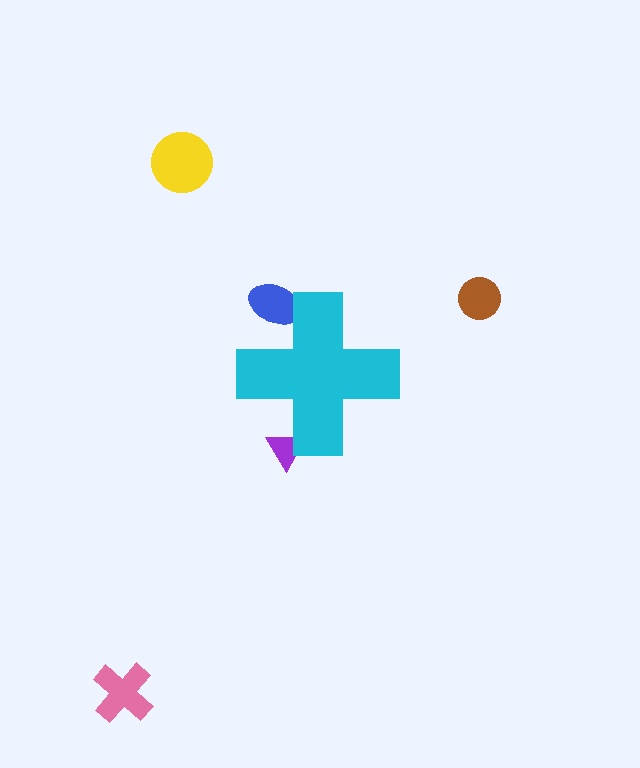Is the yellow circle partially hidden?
No, the yellow circle is fully visible.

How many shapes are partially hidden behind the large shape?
2 shapes are partially hidden.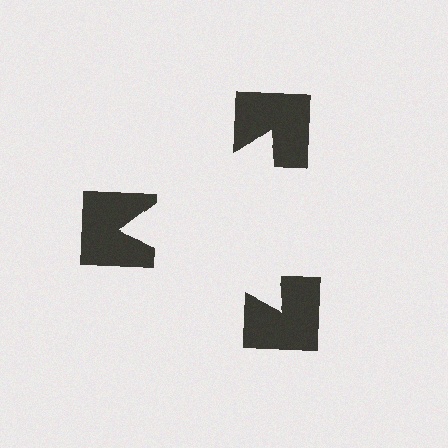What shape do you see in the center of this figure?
An illusory triangle — its edges are inferred from the aligned wedge cuts in the notched squares, not physically drawn.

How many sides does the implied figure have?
3 sides.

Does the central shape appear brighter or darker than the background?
It typically appears slightly brighter than the background, even though no actual brightness change is drawn.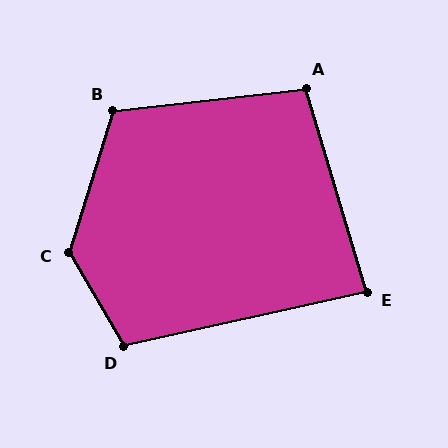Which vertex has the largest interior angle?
C, at approximately 132 degrees.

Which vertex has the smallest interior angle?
E, at approximately 86 degrees.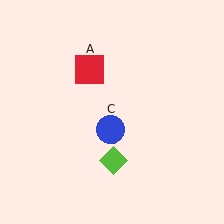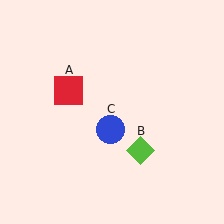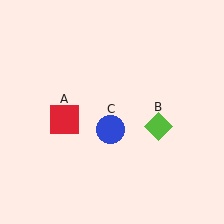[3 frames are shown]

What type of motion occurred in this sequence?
The red square (object A), lime diamond (object B) rotated counterclockwise around the center of the scene.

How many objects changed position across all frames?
2 objects changed position: red square (object A), lime diamond (object B).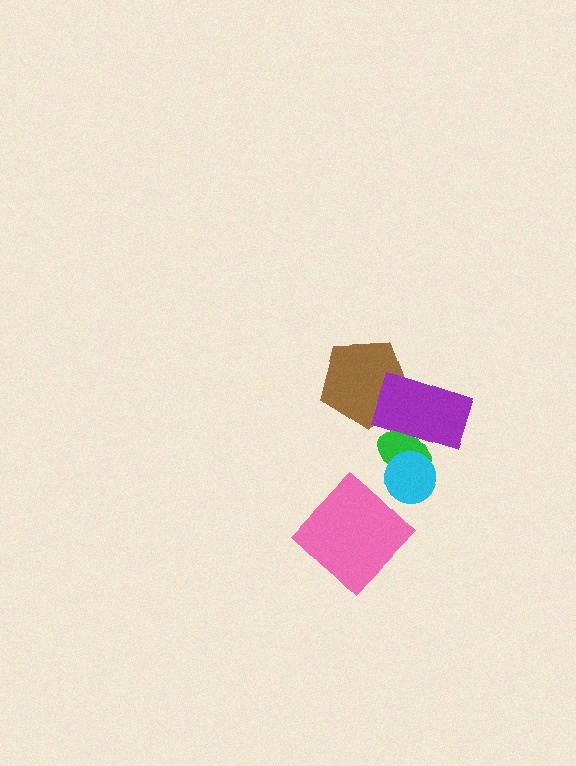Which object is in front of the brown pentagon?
The purple rectangle is in front of the brown pentagon.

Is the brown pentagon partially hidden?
Yes, it is partially covered by another shape.